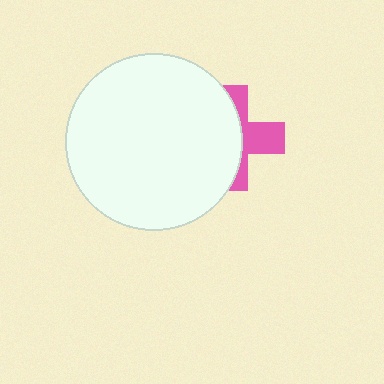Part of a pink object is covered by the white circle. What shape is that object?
It is a cross.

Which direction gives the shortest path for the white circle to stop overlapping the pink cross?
Moving left gives the shortest separation.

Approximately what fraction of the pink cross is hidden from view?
Roughly 60% of the pink cross is hidden behind the white circle.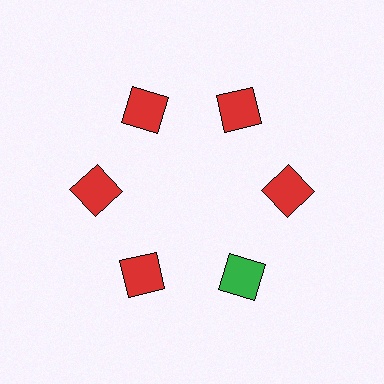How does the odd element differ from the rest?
It has a different color: green instead of red.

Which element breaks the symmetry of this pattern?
The green square at roughly the 5 o'clock position breaks the symmetry. All other shapes are red squares.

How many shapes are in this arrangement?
There are 6 shapes arranged in a ring pattern.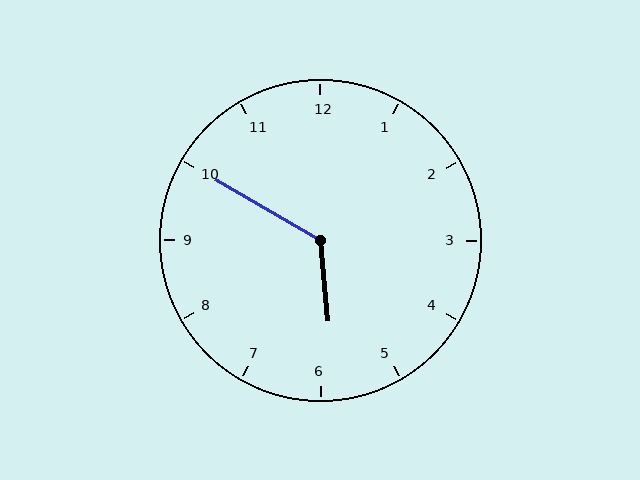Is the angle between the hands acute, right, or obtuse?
It is obtuse.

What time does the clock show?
5:50.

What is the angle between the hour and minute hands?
Approximately 125 degrees.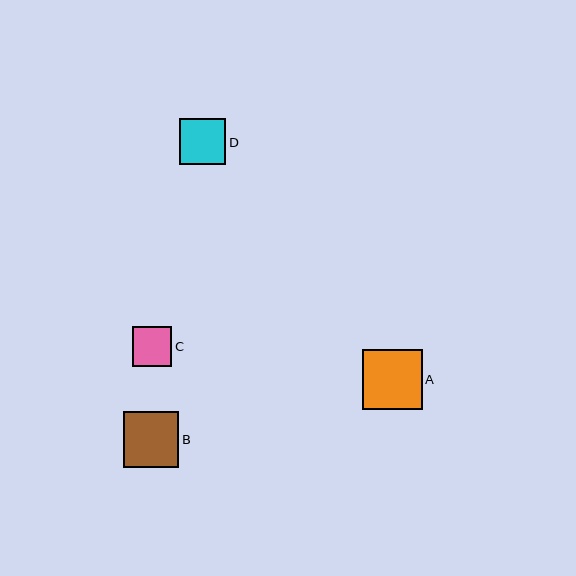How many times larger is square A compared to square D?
Square A is approximately 1.3 times the size of square D.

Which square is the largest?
Square A is the largest with a size of approximately 59 pixels.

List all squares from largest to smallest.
From largest to smallest: A, B, D, C.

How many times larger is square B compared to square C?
Square B is approximately 1.4 times the size of square C.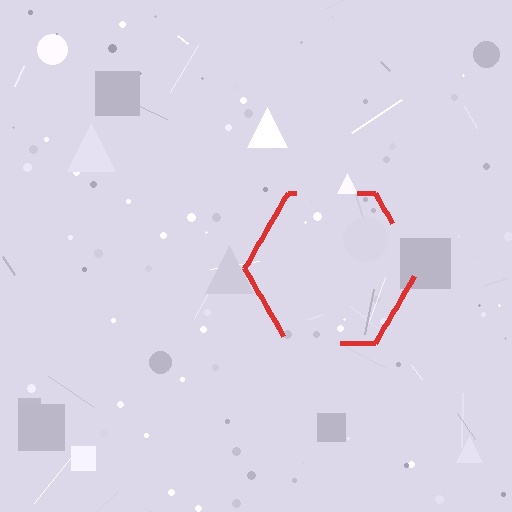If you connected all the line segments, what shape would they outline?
They would outline a hexagon.